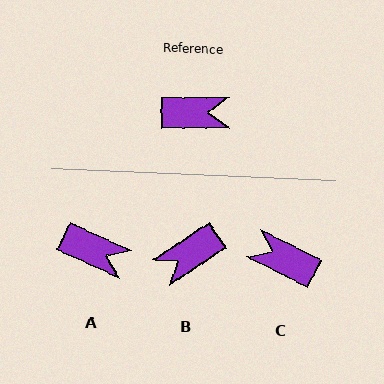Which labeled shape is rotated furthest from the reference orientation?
C, about 153 degrees away.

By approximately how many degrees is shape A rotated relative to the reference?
Approximately 25 degrees clockwise.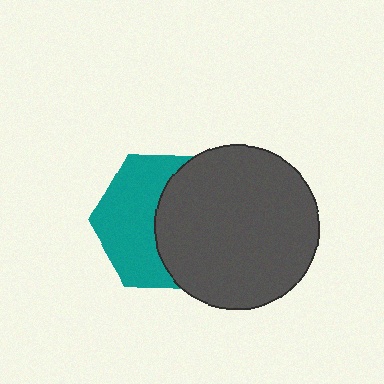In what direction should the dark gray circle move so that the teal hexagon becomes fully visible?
The dark gray circle should move right. That is the shortest direction to clear the overlap and leave the teal hexagon fully visible.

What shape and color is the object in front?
The object in front is a dark gray circle.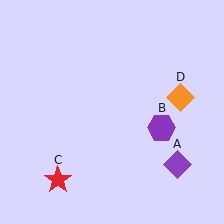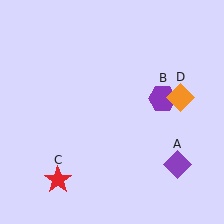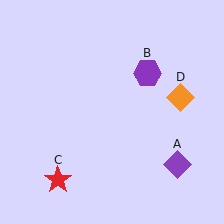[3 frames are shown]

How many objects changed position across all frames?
1 object changed position: purple hexagon (object B).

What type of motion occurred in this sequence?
The purple hexagon (object B) rotated counterclockwise around the center of the scene.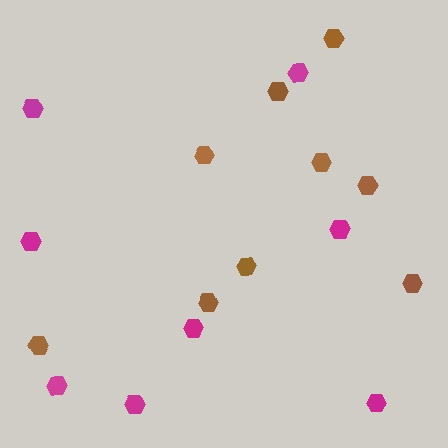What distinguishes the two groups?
There are 2 groups: one group of brown hexagons (9) and one group of magenta hexagons (8).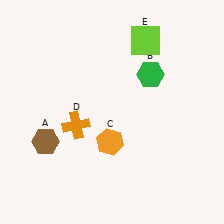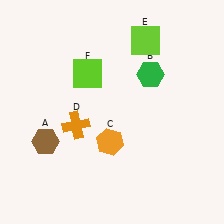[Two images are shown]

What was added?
A lime square (F) was added in Image 2.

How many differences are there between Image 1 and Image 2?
There is 1 difference between the two images.